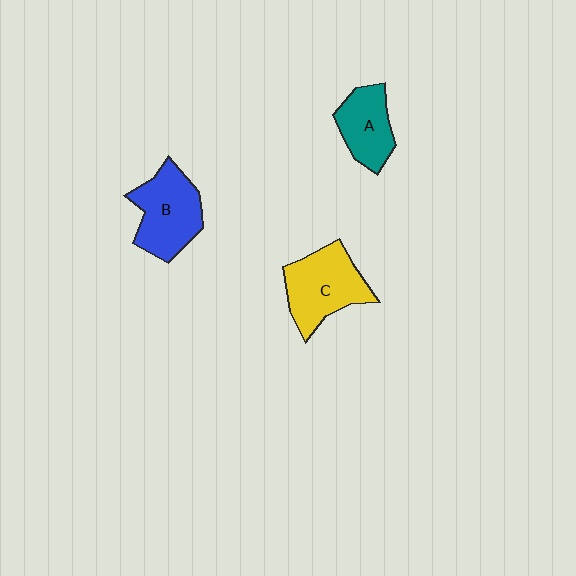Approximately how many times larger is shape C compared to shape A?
Approximately 1.4 times.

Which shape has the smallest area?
Shape A (teal).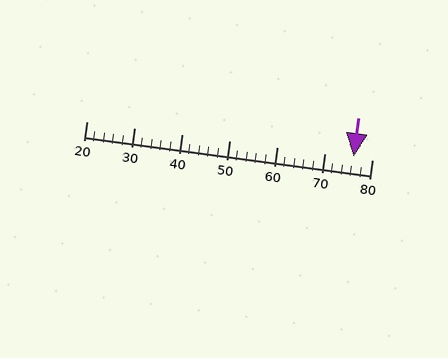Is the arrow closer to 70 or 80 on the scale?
The arrow is closer to 80.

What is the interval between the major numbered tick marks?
The major tick marks are spaced 10 units apart.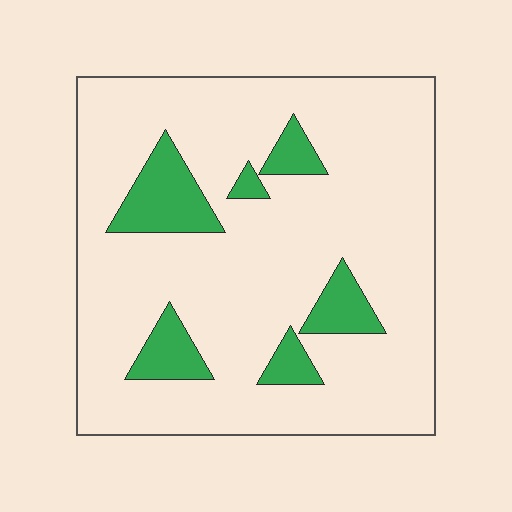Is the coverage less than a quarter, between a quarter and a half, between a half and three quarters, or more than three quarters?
Less than a quarter.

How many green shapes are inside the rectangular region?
6.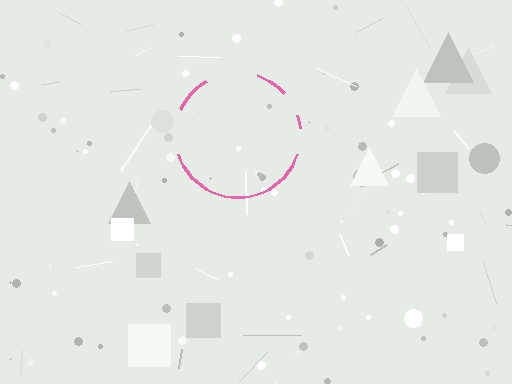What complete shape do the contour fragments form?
The contour fragments form a circle.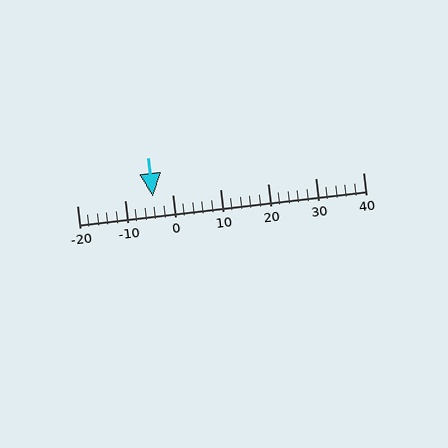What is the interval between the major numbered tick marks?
The major tick marks are spaced 10 units apart.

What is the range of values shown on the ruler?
The ruler shows values from -20 to 40.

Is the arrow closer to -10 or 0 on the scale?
The arrow is closer to 0.